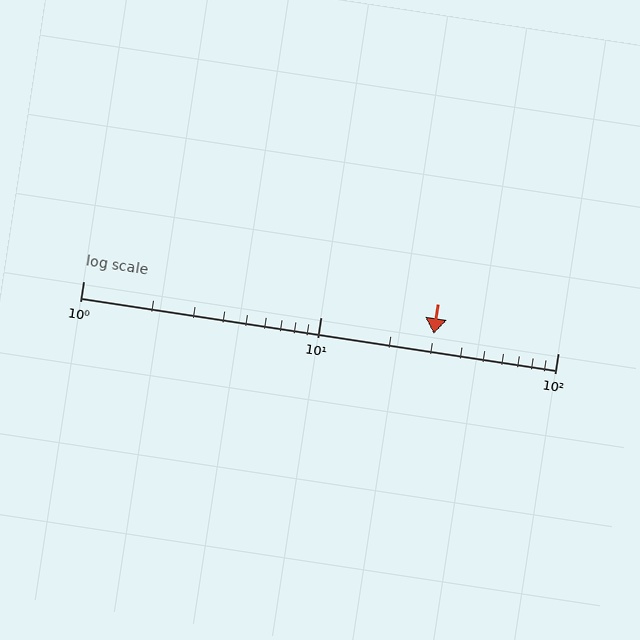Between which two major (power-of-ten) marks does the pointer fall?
The pointer is between 10 and 100.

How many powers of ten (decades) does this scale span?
The scale spans 2 decades, from 1 to 100.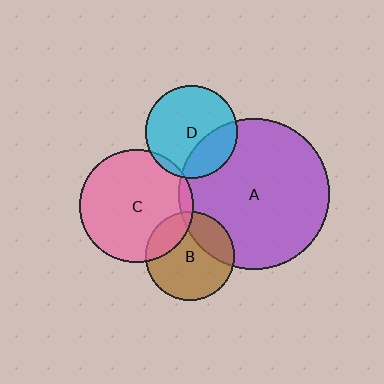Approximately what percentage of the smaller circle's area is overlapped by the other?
Approximately 25%.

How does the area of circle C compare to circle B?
Approximately 1.6 times.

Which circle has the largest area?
Circle A (purple).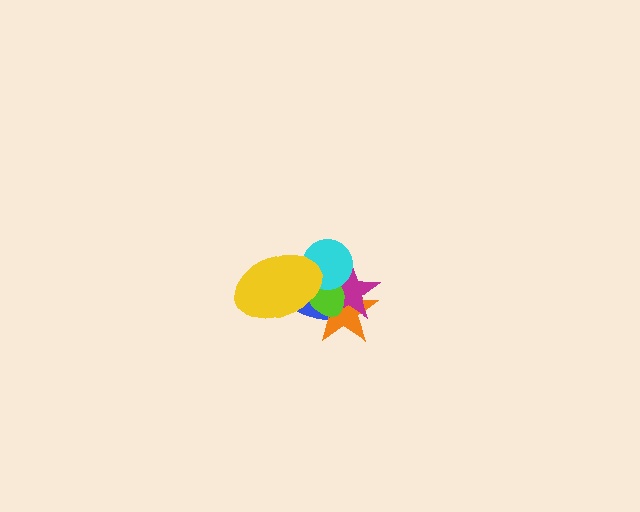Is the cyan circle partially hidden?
Yes, it is partially covered by another shape.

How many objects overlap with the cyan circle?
5 objects overlap with the cyan circle.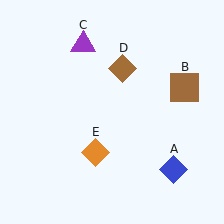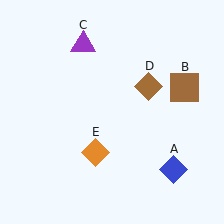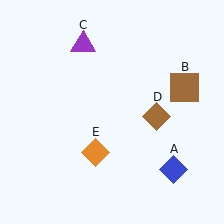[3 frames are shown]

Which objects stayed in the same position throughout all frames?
Blue diamond (object A) and brown square (object B) and purple triangle (object C) and orange diamond (object E) remained stationary.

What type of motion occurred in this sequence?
The brown diamond (object D) rotated clockwise around the center of the scene.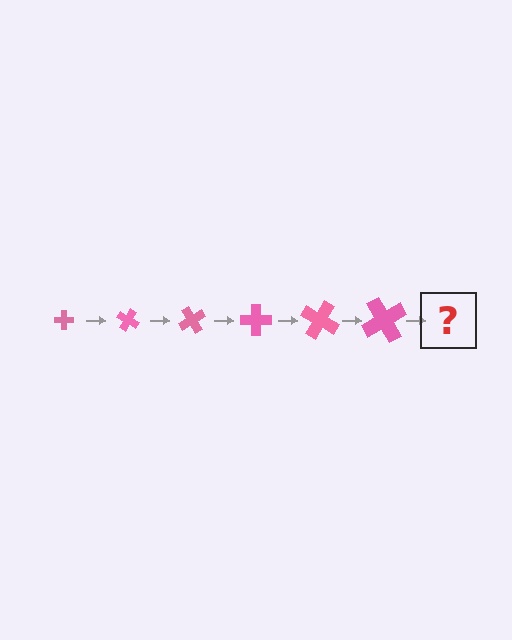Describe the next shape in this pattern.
It should be a cross, larger than the previous one and rotated 180 degrees from the start.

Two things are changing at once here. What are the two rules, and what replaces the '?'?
The two rules are that the cross grows larger each step and it rotates 30 degrees each step. The '?' should be a cross, larger than the previous one and rotated 180 degrees from the start.